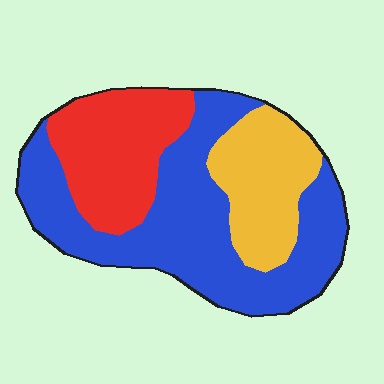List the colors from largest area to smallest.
From largest to smallest: blue, red, yellow.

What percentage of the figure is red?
Red takes up about one quarter (1/4) of the figure.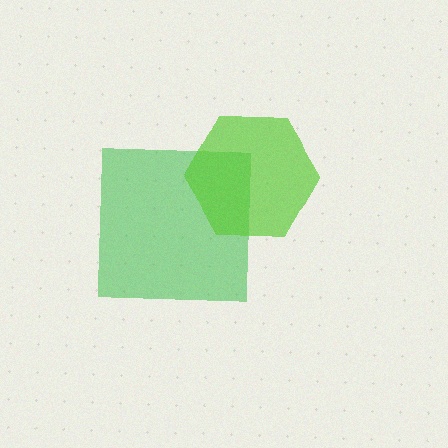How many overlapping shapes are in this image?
There are 2 overlapping shapes in the image.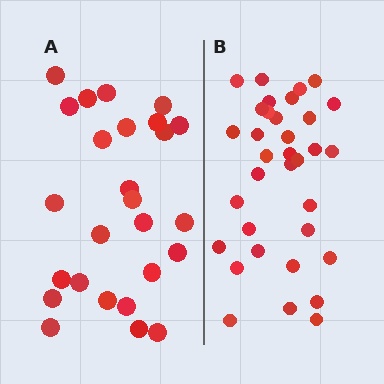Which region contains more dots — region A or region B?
Region B (the right region) has more dots.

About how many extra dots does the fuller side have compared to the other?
Region B has roughly 8 or so more dots than region A.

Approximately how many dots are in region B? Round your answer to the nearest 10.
About 30 dots. (The exact count is 34, which rounds to 30.)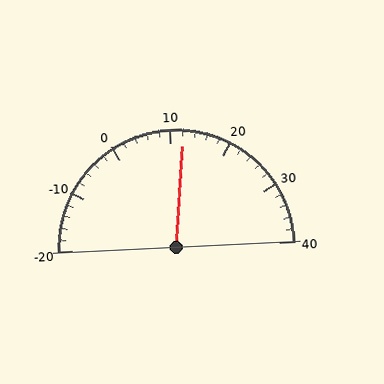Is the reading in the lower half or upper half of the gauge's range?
The reading is in the upper half of the range (-20 to 40).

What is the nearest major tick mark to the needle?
The nearest major tick mark is 10.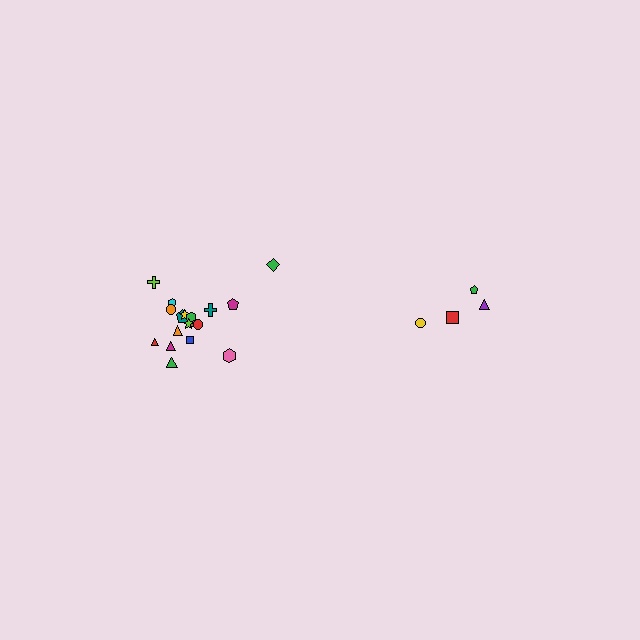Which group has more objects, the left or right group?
The left group.